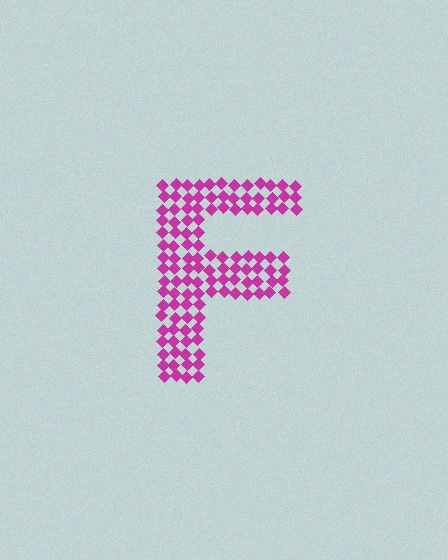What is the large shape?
The large shape is the letter F.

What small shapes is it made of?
It is made of small diamonds.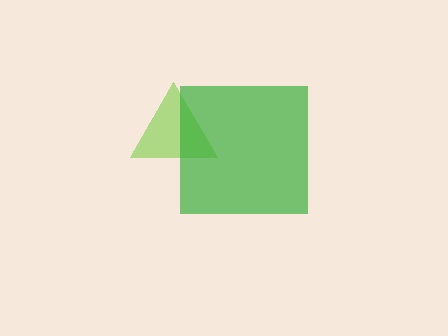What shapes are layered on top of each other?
The layered shapes are: a lime triangle, a green square.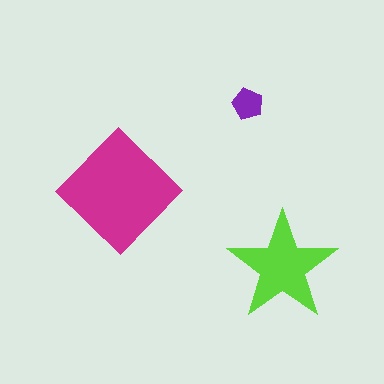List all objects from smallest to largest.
The purple pentagon, the lime star, the magenta diamond.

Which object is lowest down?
The lime star is bottommost.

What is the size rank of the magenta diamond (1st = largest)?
1st.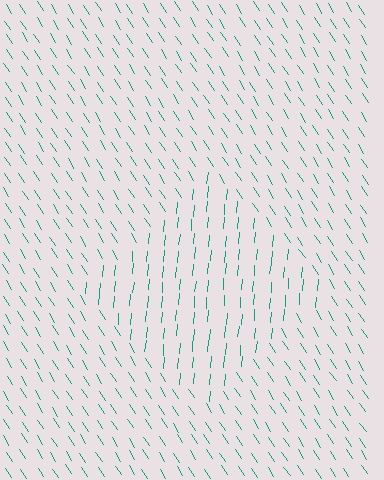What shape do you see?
I see a diamond.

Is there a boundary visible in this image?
Yes, there is a texture boundary formed by a change in line orientation.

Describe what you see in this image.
The image is filled with small teal line segments. A diamond region in the image has lines oriented differently from the surrounding lines, creating a visible texture boundary.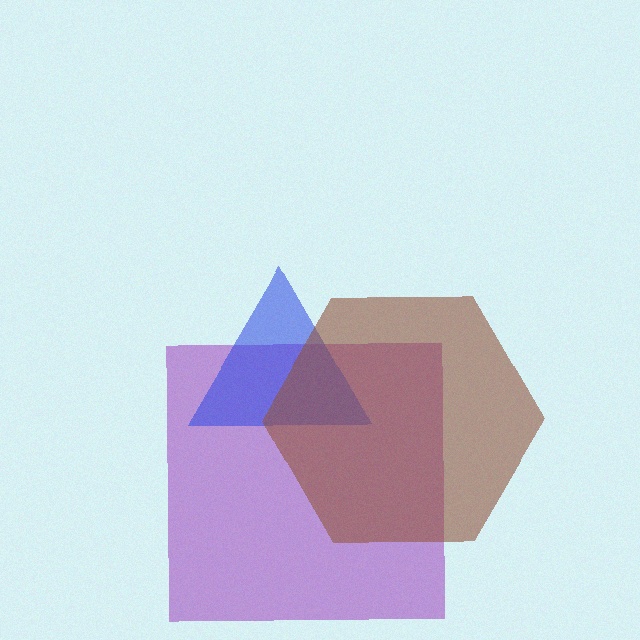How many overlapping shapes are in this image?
There are 3 overlapping shapes in the image.